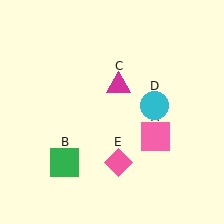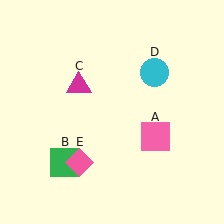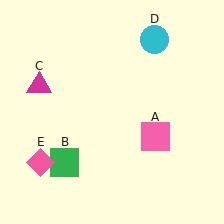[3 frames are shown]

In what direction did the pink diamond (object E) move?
The pink diamond (object E) moved left.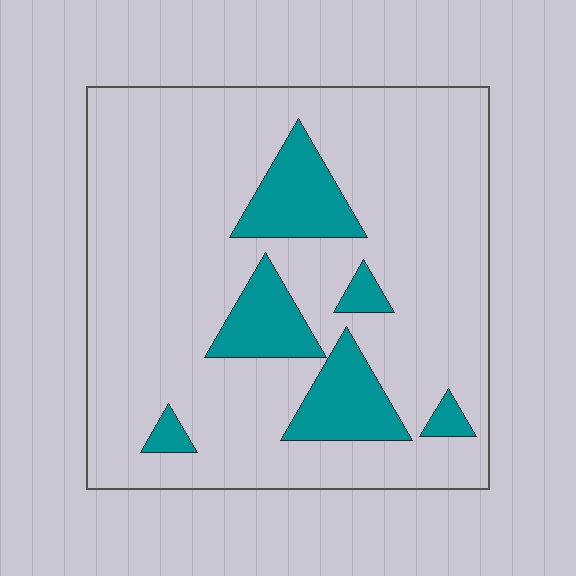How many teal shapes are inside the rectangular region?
6.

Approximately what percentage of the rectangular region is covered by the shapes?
Approximately 15%.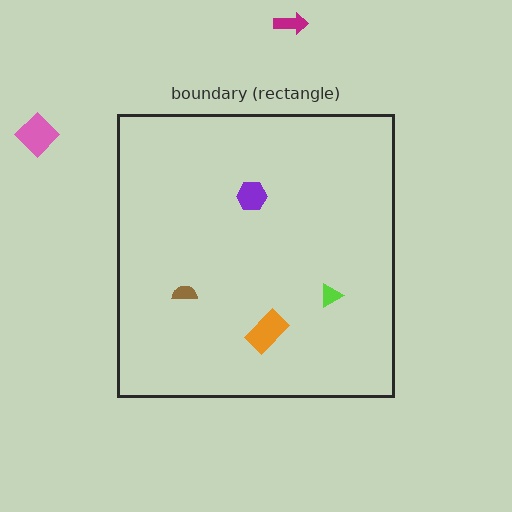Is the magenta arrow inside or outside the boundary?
Outside.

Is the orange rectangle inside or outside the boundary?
Inside.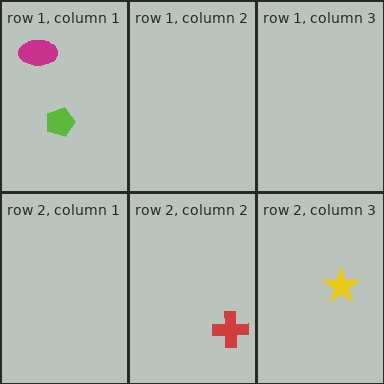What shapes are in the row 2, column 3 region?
The yellow star.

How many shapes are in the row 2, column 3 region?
1.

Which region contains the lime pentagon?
The row 1, column 1 region.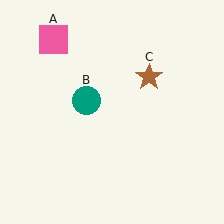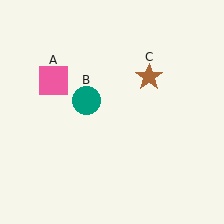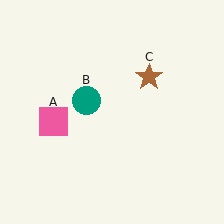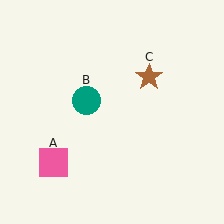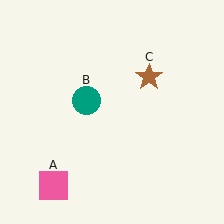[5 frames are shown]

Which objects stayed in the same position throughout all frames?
Teal circle (object B) and brown star (object C) remained stationary.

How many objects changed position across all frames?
1 object changed position: pink square (object A).